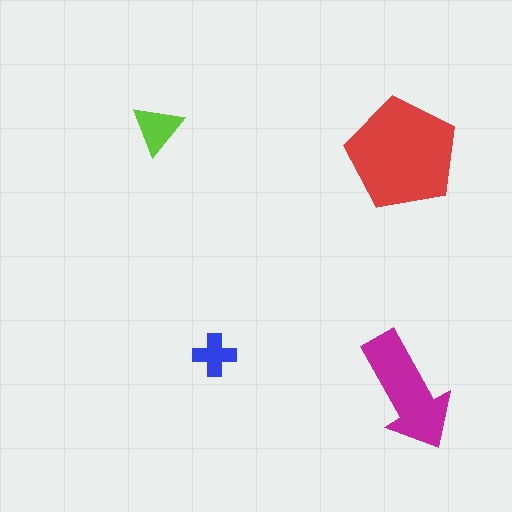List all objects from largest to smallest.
The red pentagon, the magenta arrow, the lime triangle, the blue cross.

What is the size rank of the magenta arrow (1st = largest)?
2nd.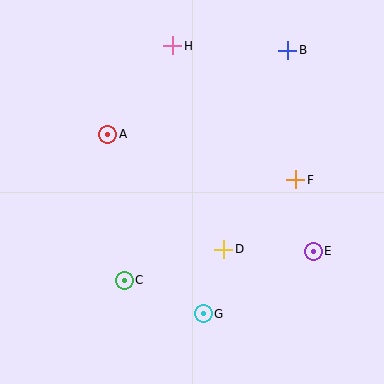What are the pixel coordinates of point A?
Point A is at (108, 135).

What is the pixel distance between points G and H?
The distance between G and H is 270 pixels.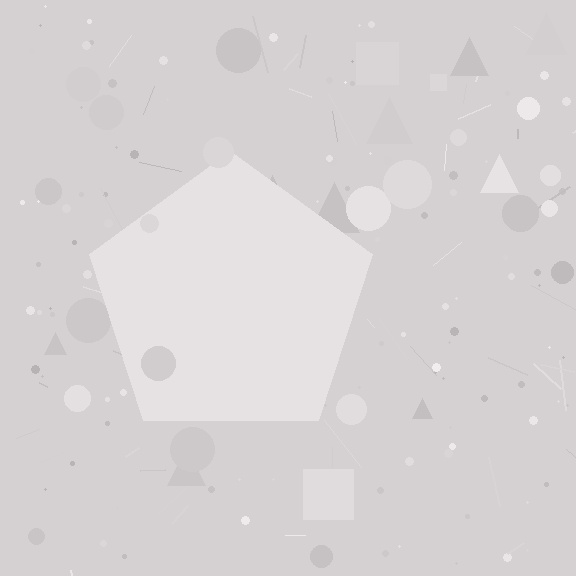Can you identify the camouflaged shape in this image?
The camouflaged shape is a pentagon.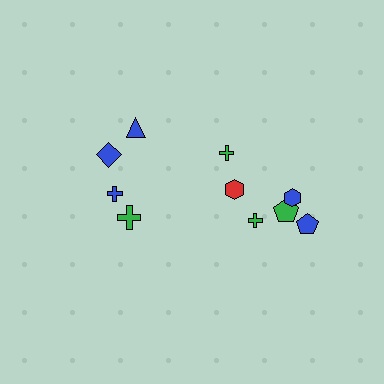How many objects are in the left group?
There are 4 objects.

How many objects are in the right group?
There are 6 objects.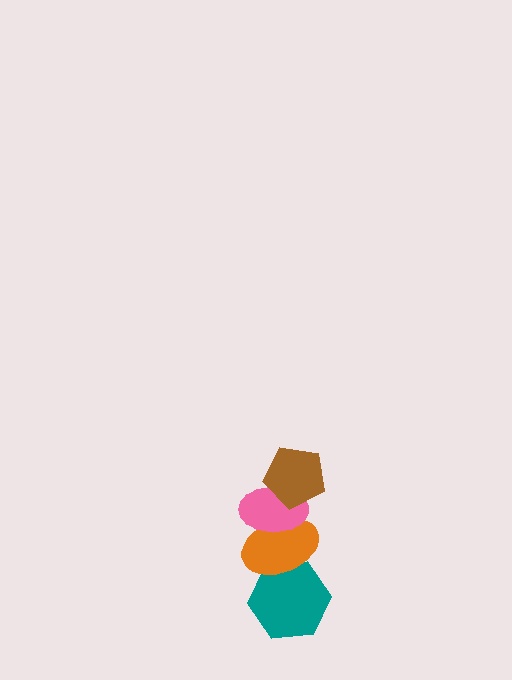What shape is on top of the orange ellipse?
The pink ellipse is on top of the orange ellipse.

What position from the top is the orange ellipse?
The orange ellipse is 3rd from the top.